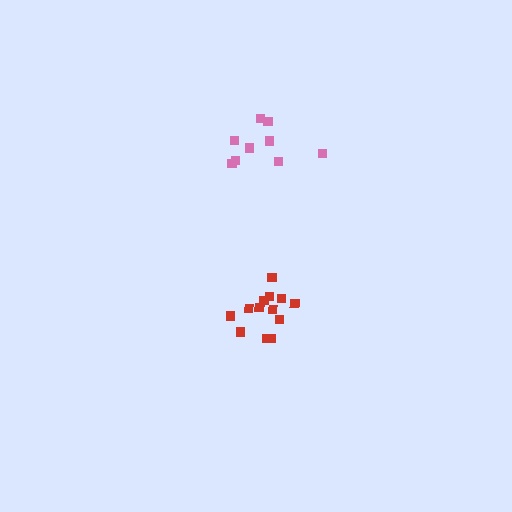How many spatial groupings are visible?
There are 2 spatial groupings.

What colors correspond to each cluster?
The clusters are colored: pink, red.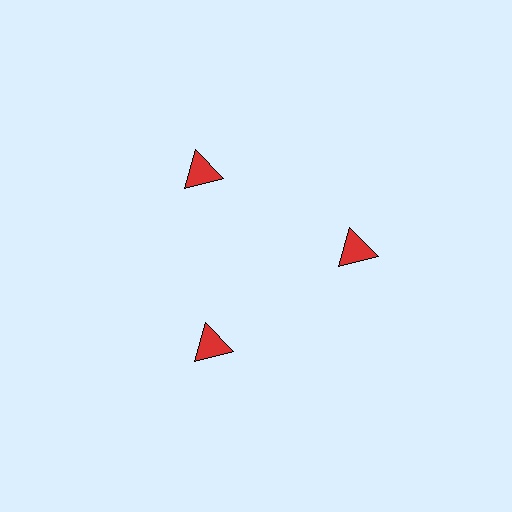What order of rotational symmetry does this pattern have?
This pattern has 3-fold rotational symmetry.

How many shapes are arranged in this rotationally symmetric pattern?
There are 3 shapes, arranged in 3 groups of 1.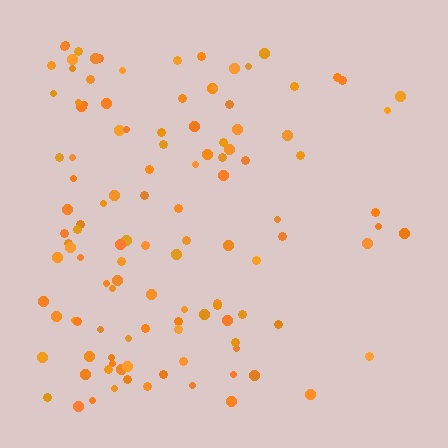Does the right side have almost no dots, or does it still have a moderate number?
Still a moderate number, just noticeably fewer than the left.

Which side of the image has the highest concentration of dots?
The left.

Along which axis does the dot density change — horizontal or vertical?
Horizontal.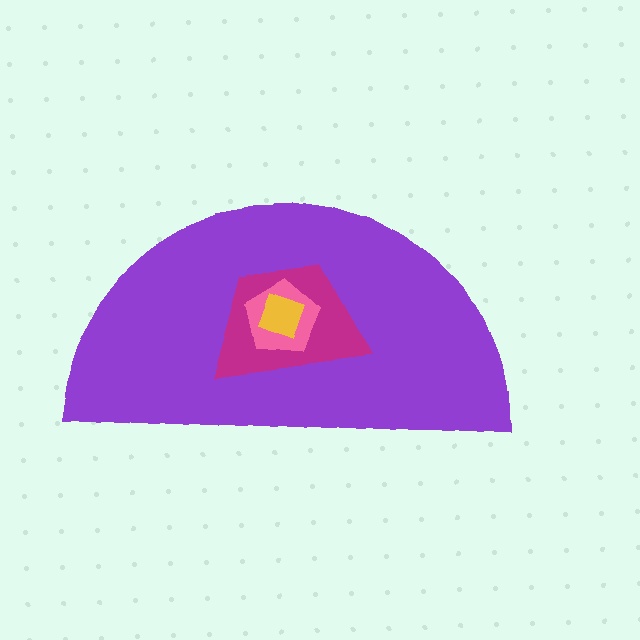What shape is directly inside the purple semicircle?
The magenta trapezoid.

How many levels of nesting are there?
4.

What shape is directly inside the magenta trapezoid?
The pink pentagon.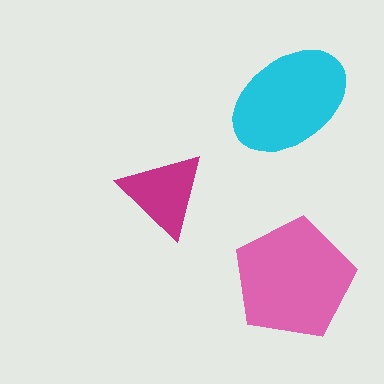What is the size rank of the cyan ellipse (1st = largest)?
2nd.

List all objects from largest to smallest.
The pink pentagon, the cyan ellipse, the magenta triangle.